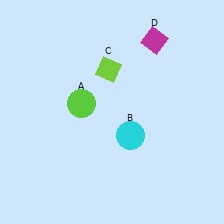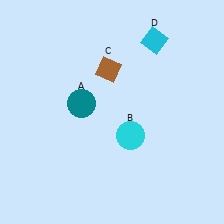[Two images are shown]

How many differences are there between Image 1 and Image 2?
There are 3 differences between the two images.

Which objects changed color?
A changed from lime to teal. C changed from lime to brown. D changed from magenta to cyan.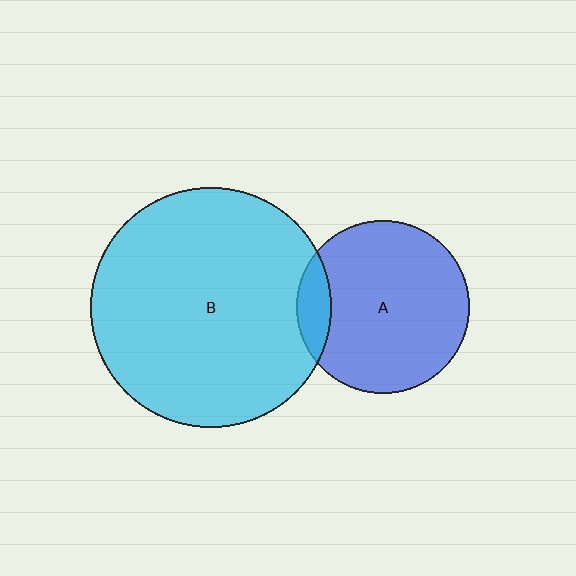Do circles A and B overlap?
Yes.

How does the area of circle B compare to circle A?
Approximately 1.9 times.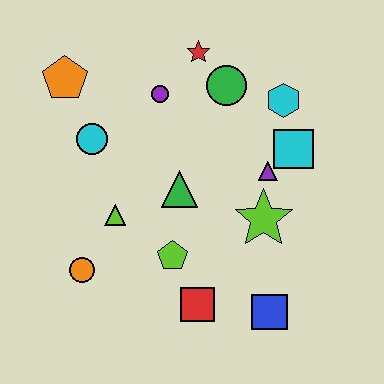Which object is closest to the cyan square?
The purple triangle is closest to the cyan square.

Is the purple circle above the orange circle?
Yes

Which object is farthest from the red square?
The orange pentagon is farthest from the red square.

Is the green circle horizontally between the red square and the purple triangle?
Yes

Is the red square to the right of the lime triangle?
Yes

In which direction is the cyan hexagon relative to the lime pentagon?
The cyan hexagon is above the lime pentagon.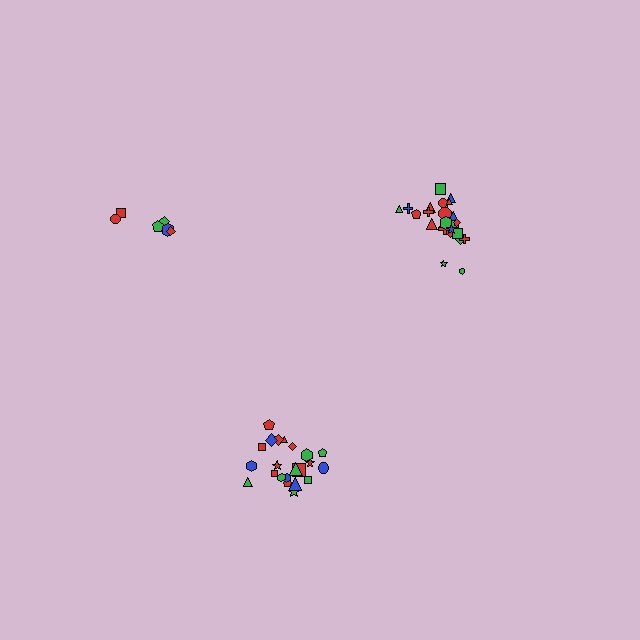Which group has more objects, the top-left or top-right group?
The top-right group.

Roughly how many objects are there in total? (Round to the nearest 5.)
Roughly 55 objects in total.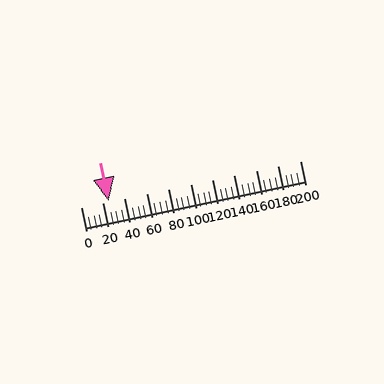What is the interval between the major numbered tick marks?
The major tick marks are spaced 20 units apart.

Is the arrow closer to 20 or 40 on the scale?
The arrow is closer to 20.